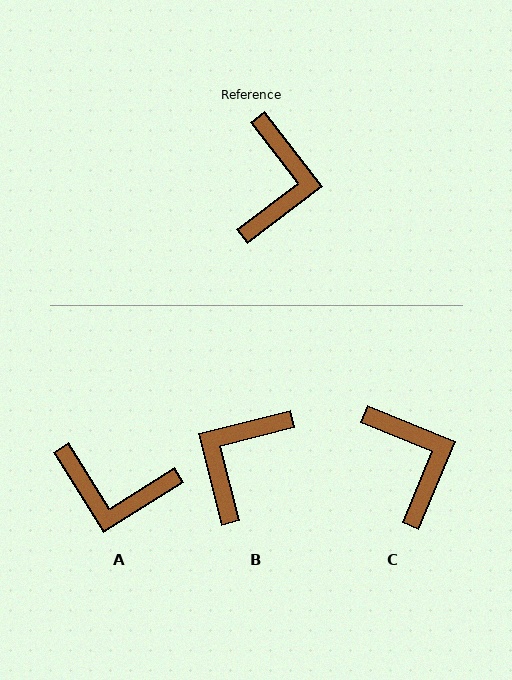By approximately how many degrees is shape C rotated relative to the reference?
Approximately 30 degrees counter-clockwise.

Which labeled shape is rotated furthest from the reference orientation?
B, about 157 degrees away.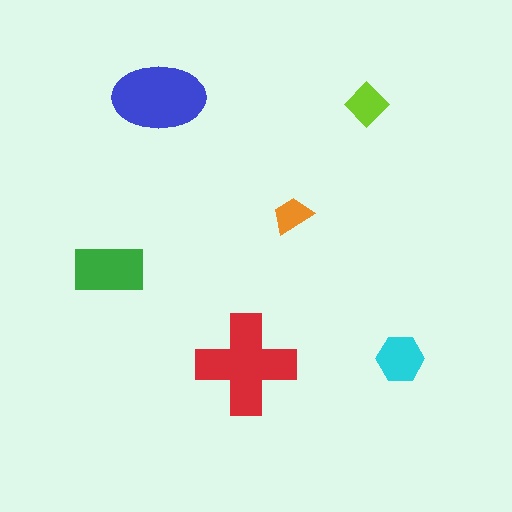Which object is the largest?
The red cross.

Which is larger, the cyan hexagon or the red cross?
The red cross.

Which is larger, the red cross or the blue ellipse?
The red cross.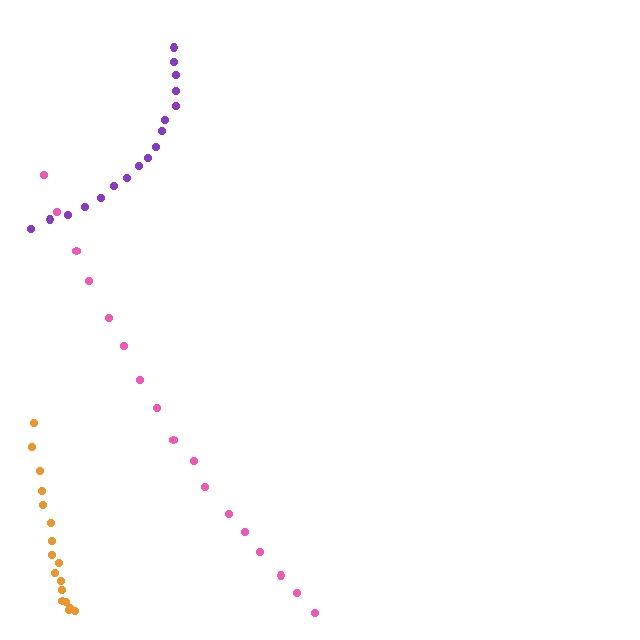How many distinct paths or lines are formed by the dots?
There are 3 distinct paths.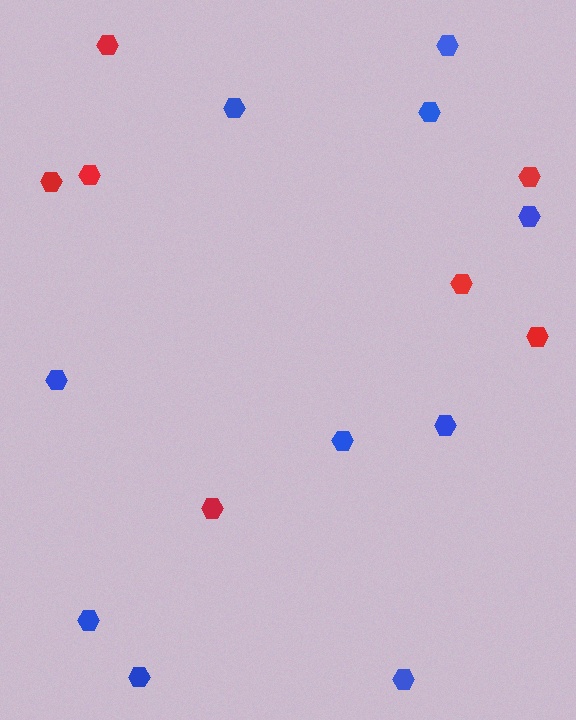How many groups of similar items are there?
There are 2 groups: one group of red hexagons (7) and one group of blue hexagons (10).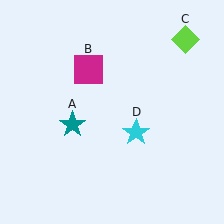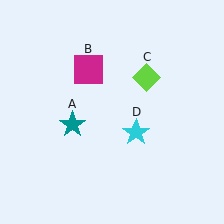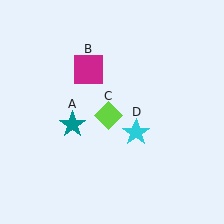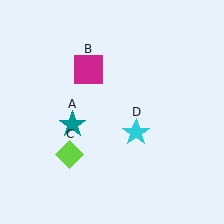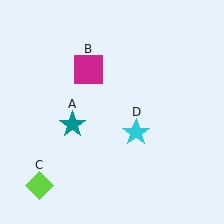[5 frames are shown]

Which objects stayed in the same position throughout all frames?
Teal star (object A) and magenta square (object B) and cyan star (object D) remained stationary.